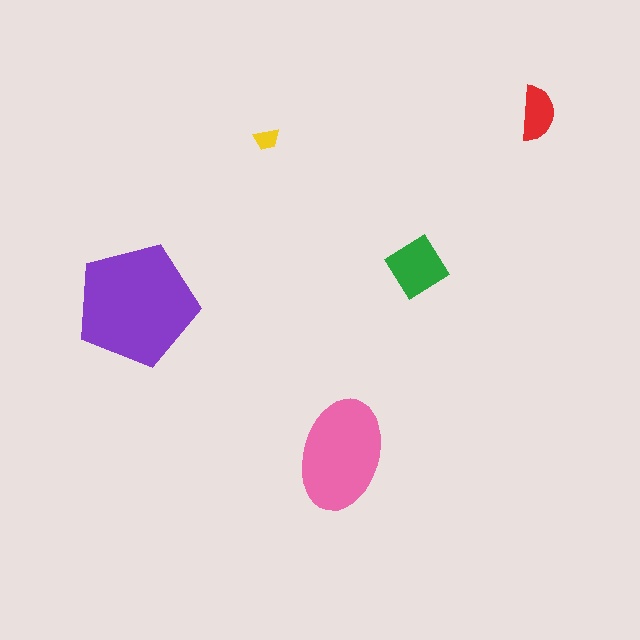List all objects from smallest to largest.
The yellow trapezoid, the red semicircle, the green diamond, the pink ellipse, the purple pentagon.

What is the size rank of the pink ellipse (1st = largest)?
2nd.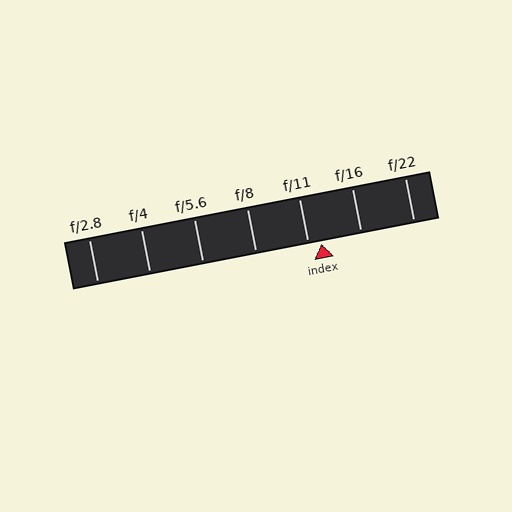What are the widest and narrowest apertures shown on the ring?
The widest aperture shown is f/2.8 and the narrowest is f/22.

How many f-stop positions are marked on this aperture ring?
There are 7 f-stop positions marked.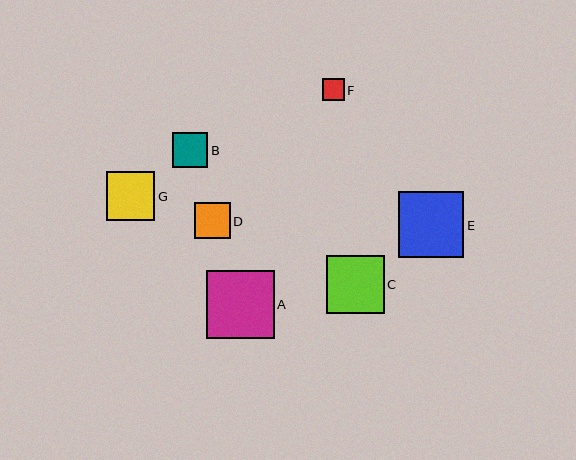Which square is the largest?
Square A is the largest with a size of approximately 68 pixels.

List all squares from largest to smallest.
From largest to smallest: A, E, C, G, D, B, F.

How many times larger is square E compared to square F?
Square E is approximately 3.0 times the size of square F.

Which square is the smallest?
Square F is the smallest with a size of approximately 22 pixels.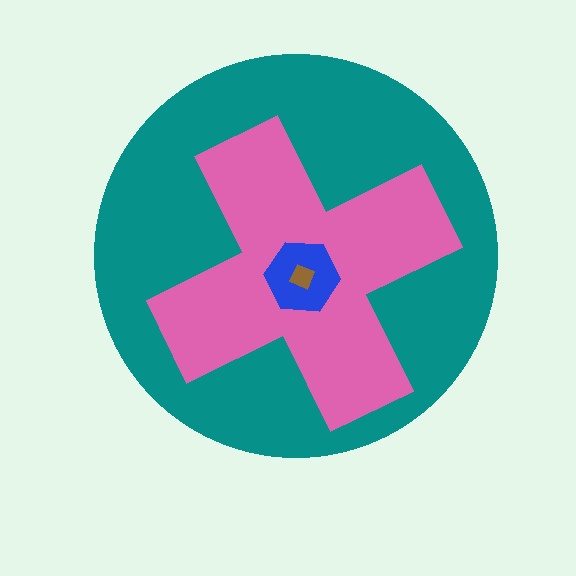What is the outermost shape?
The teal circle.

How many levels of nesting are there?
4.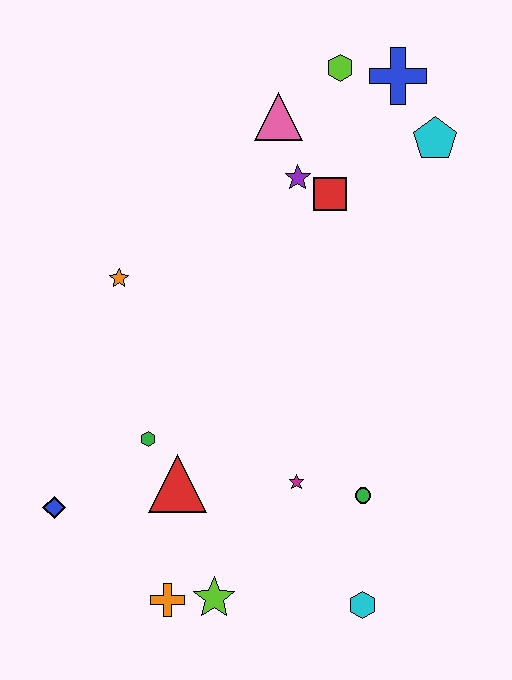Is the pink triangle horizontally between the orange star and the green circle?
Yes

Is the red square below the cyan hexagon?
No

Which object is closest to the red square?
The purple star is closest to the red square.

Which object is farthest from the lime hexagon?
The orange cross is farthest from the lime hexagon.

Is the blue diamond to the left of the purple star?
Yes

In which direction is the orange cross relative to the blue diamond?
The orange cross is to the right of the blue diamond.